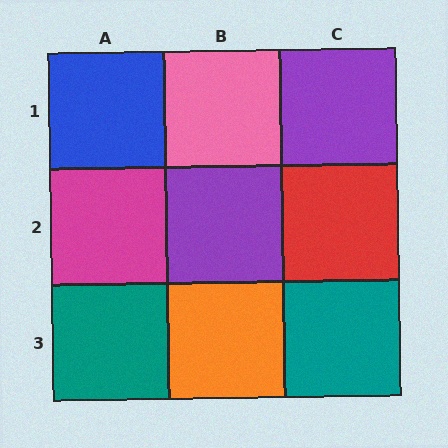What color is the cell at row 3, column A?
Teal.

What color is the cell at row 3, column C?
Teal.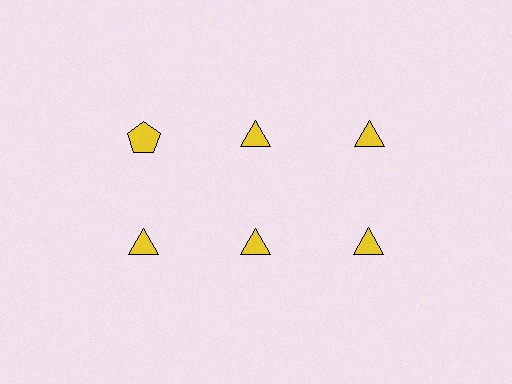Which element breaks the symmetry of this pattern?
The yellow pentagon in the top row, leftmost column breaks the symmetry. All other shapes are yellow triangles.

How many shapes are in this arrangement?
There are 6 shapes arranged in a grid pattern.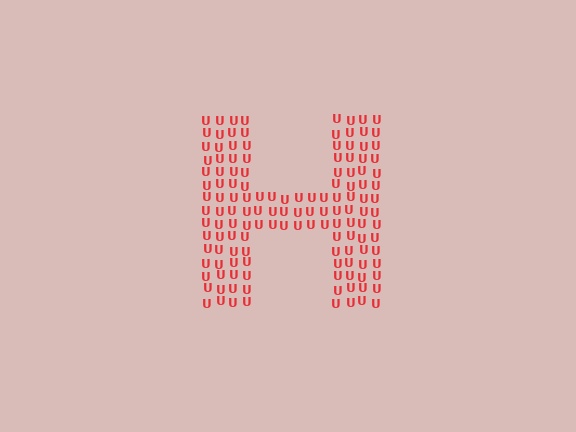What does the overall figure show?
The overall figure shows the letter H.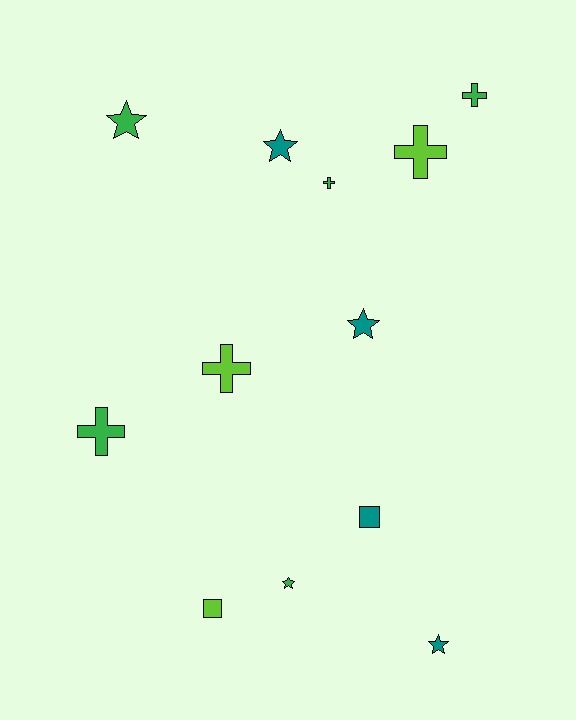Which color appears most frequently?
Green, with 5 objects.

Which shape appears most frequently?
Cross, with 5 objects.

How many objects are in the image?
There are 12 objects.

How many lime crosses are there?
There are 2 lime crosses.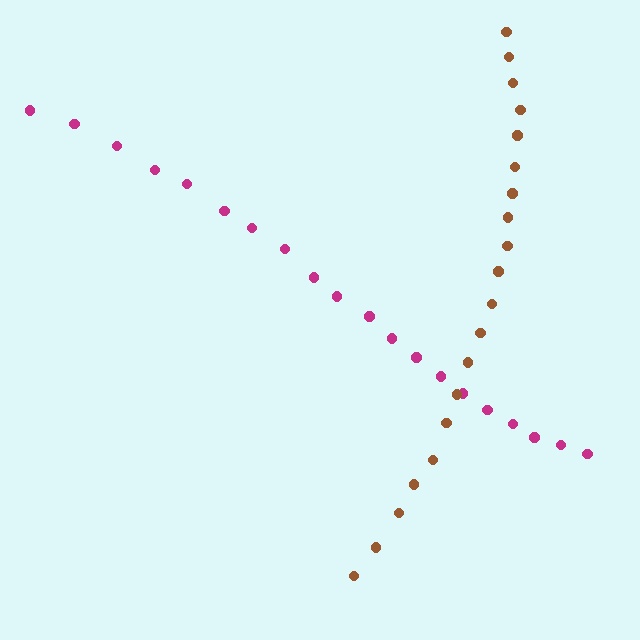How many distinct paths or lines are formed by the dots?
There are 2 distinct paths.